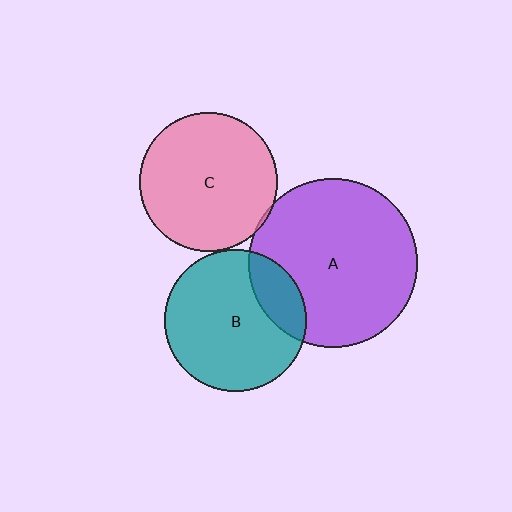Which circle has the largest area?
Circle A (purple).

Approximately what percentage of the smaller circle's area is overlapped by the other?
Approximately 20%.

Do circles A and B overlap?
Yes.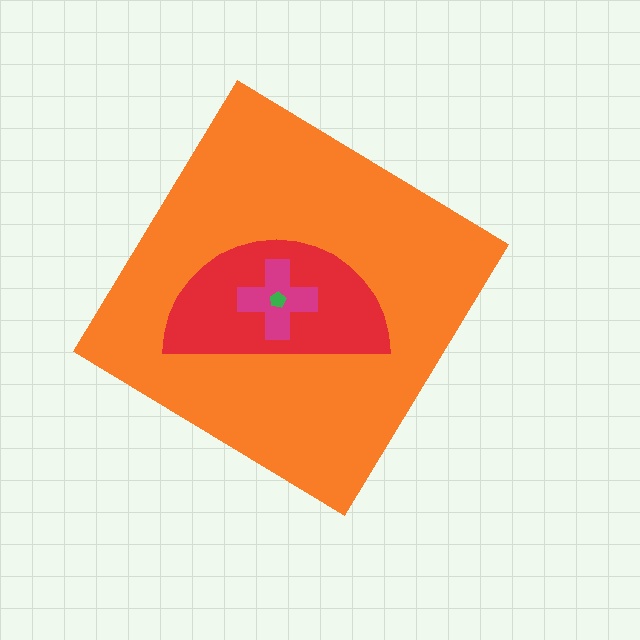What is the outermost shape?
The orange diamond.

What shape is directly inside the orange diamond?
The red semicircle.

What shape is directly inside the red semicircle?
The magenta cross.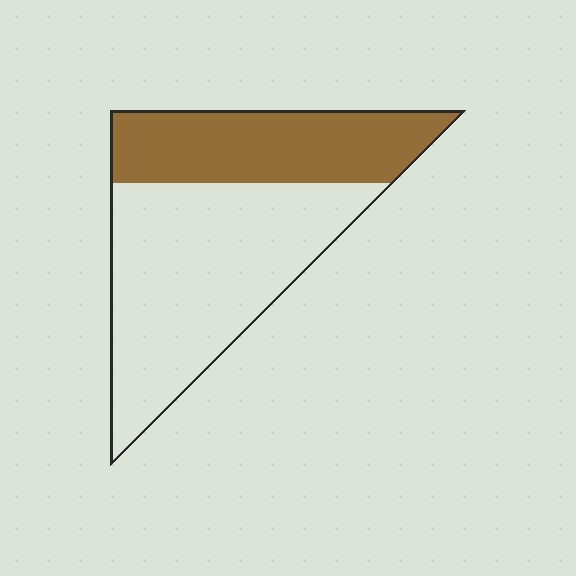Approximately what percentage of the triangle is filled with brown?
Approximately 35%.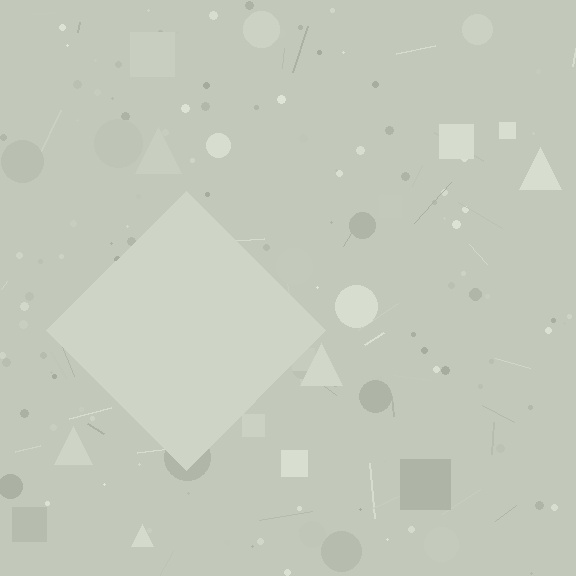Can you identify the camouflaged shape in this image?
The camouflaged shape is a diamond.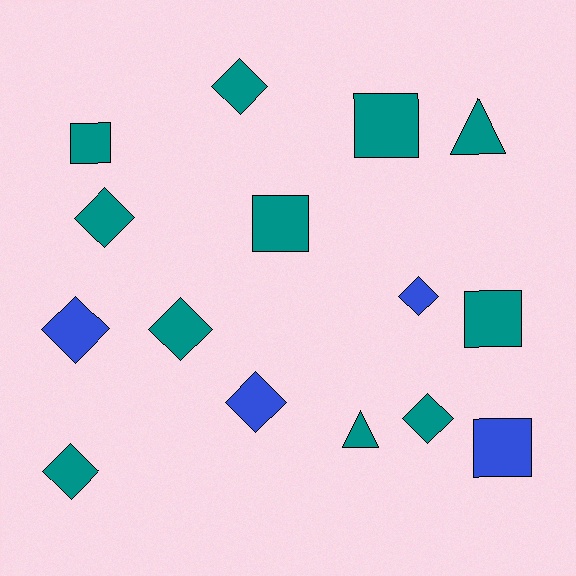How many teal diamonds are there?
There are 5 teal diamonds.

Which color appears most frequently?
Teal, with 11 objects.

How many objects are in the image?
There are 15 objects.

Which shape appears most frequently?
Diamond, with 8 objects.